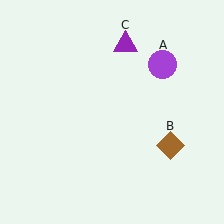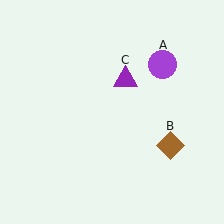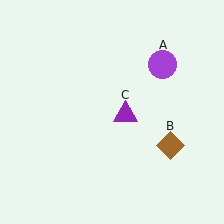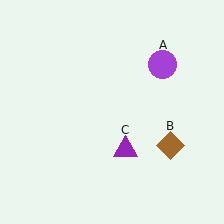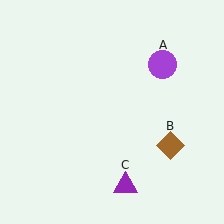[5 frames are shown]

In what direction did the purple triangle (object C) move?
The purple triangle (object C) moved down.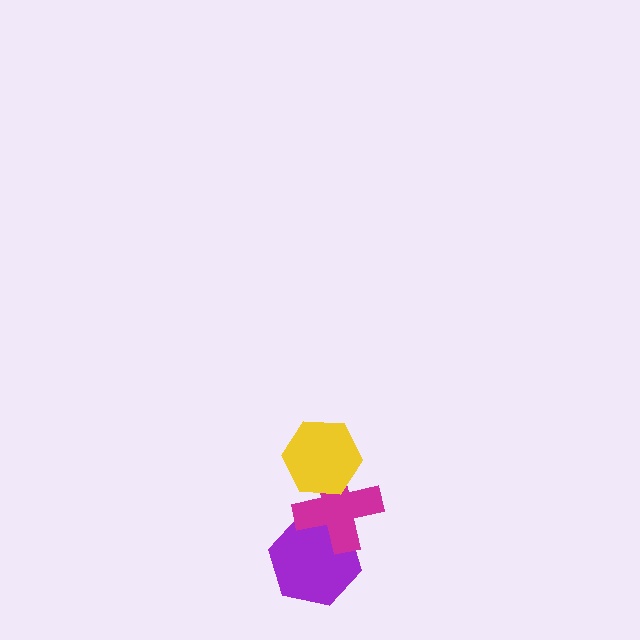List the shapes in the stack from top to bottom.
From top to bottom: the yellow hexagon, the magenta cross, the purple hexagon.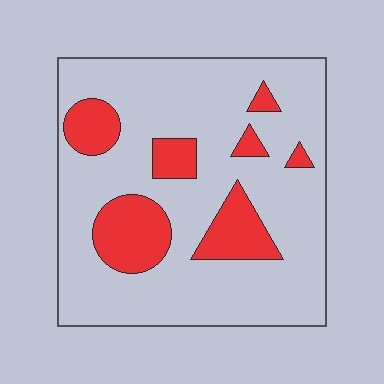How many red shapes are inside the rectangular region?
7.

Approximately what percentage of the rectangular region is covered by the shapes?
Approximately 20%.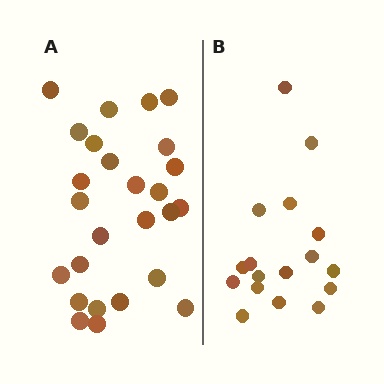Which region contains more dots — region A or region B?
Region A (the left region) has more dots.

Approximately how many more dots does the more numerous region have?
Region A has roughly 8 or so more dots than region B.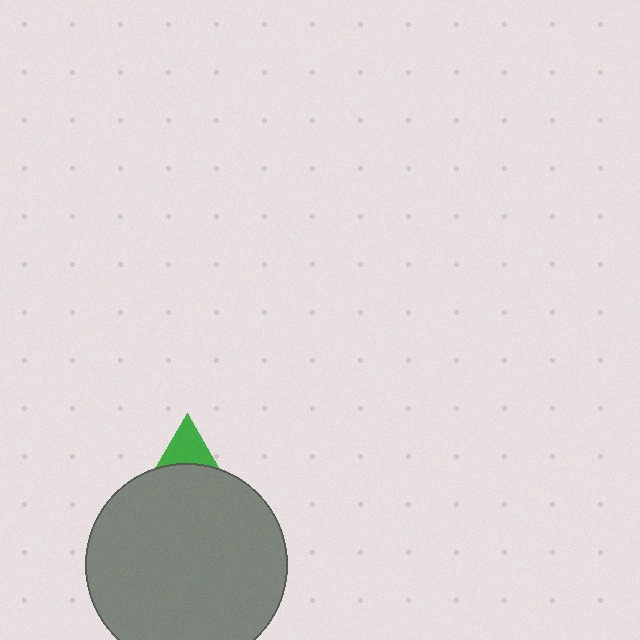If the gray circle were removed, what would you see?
You would see the complete green triangle.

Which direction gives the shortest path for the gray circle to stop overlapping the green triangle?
Moving down gives the shortest separation.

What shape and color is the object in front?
The object in front is a gray circle.